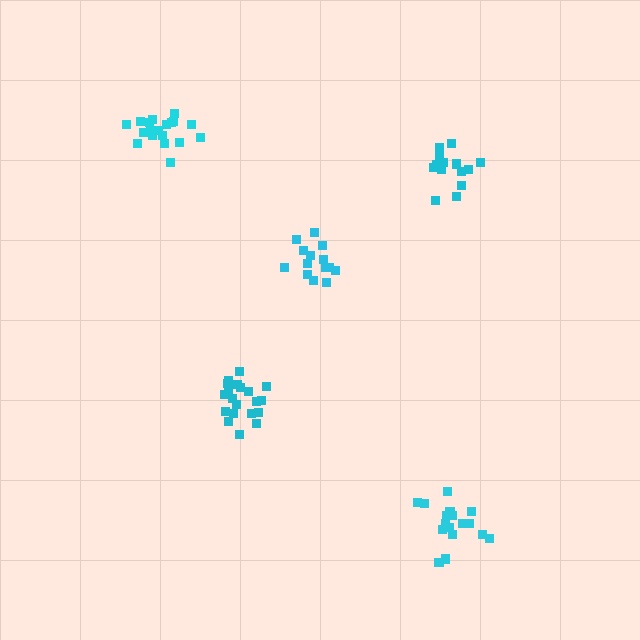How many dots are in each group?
Group 1: 14 dots, Group 2: 17 dots, Group 3: 19 dots, Group 4: 20 dots, Group 5: 17 dots (87 total).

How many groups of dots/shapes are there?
There are 5 groups.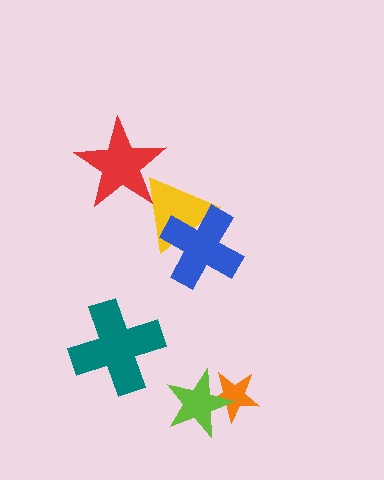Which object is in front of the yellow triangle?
The blue cross is in front of the yellow triangle.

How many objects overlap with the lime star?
1 object overlaps with the lime star.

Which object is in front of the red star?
The yellow triangle is in front of the red star.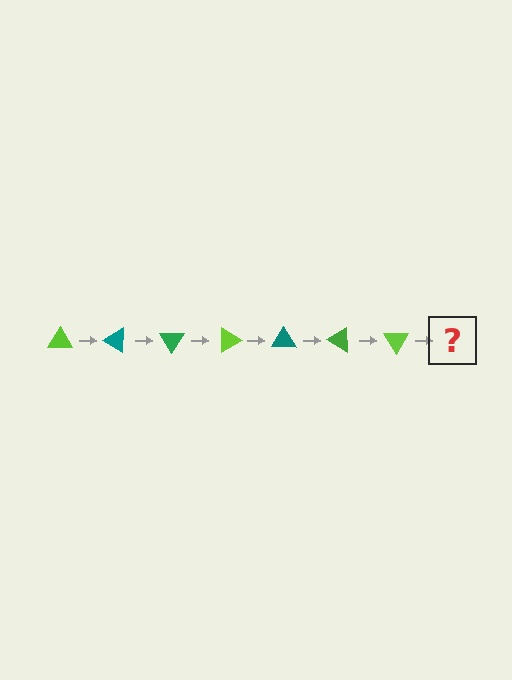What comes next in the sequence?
The next element should be a teal triangle, rotated 210 degrees from the start.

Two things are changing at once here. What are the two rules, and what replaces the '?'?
The two rules are that it rotates 30 degrees each step and the color cycles through lime, teal, and green. The '?' should be a teal triangle, rotated 210 degrees from the start.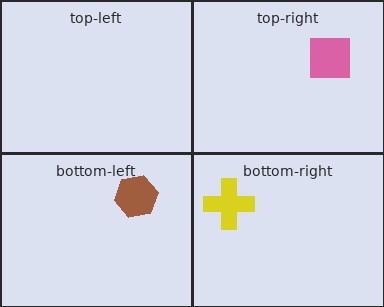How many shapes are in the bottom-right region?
1.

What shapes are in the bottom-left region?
The brown hexagon.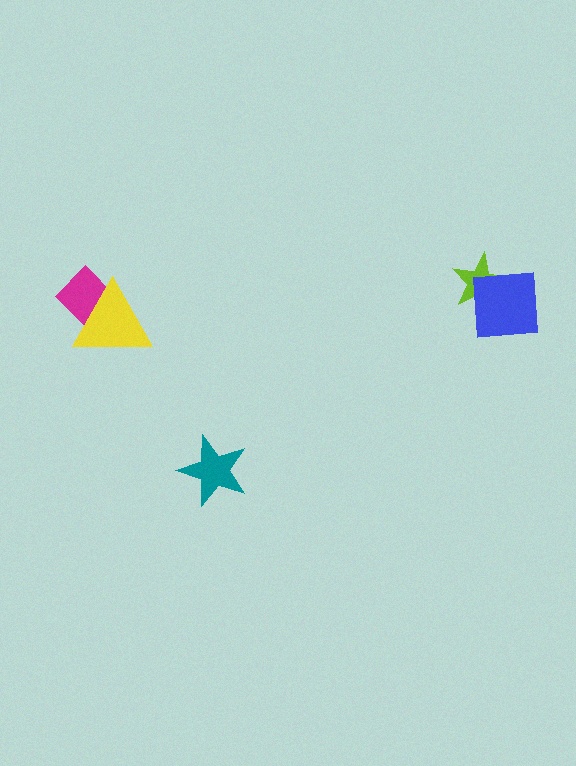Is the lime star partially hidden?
Yes, it is partially covered by another shape.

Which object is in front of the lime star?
The blue square is in front of the lime star.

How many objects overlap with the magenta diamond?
1 object overlaps with the magenta diamond.